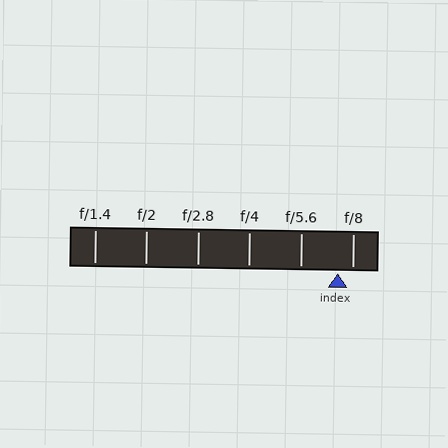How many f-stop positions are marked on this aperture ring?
There are 6 f-stop positions marked.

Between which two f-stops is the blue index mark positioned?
The index mark is between f/5.6 and f/8.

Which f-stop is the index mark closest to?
The index mark is closest to f/8.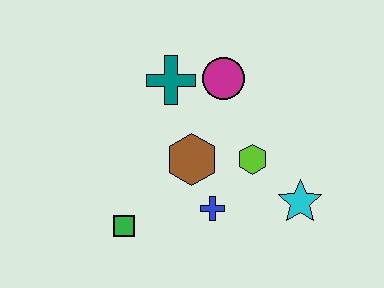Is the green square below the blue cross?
Yes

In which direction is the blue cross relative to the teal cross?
The blue cross is below the teal cross.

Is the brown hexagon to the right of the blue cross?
No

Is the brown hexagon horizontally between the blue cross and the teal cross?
Yes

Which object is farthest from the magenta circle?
The green square is farthest from the magenta circle.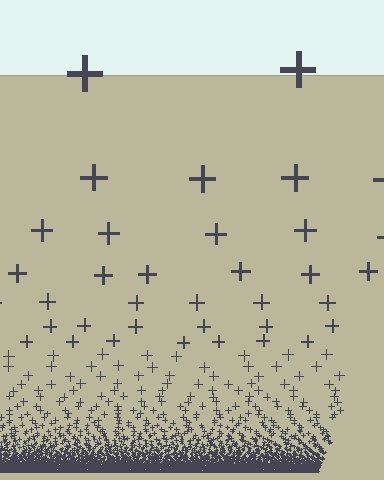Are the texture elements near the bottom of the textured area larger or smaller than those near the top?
Smaller. The gradient is inverted — elements near the bottom are smaller and denser.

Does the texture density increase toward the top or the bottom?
Density increases toward the bottom.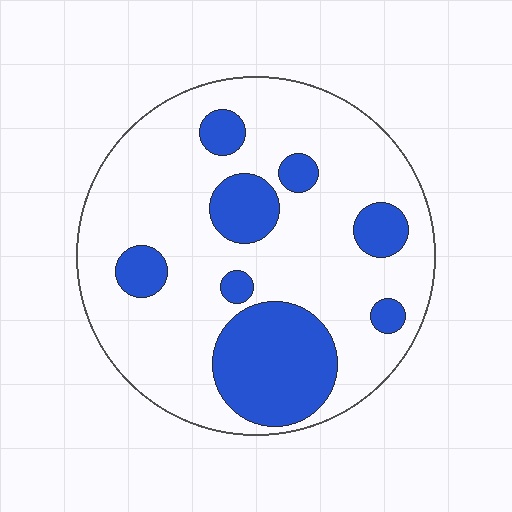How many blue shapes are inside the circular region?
8.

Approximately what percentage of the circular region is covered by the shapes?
Approximately 25%.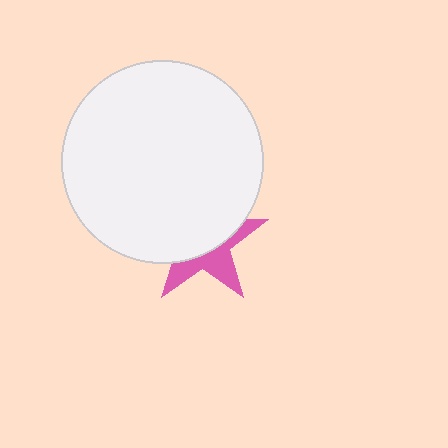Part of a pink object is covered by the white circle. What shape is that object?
It is a star.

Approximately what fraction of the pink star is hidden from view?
Roughly 61% of the pink star is hidden behind the white circle.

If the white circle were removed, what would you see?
You would see the complete pink star.